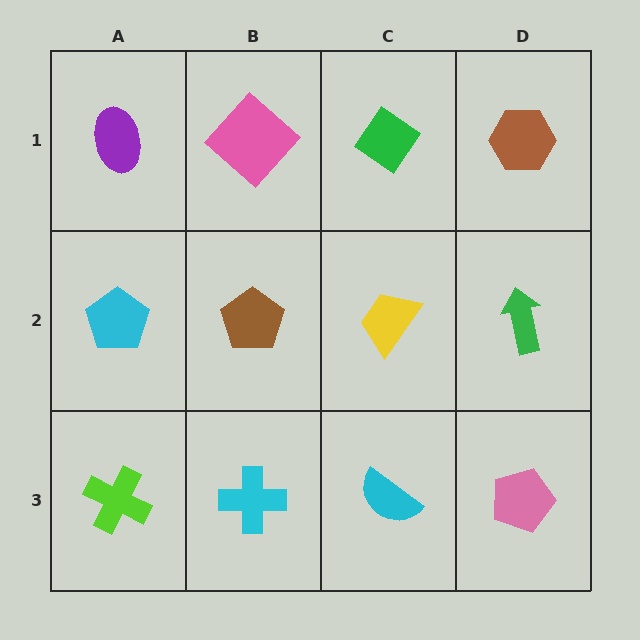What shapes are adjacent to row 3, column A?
A cyan pentagon (row 2, column A), a cyan cross (row 3, column B).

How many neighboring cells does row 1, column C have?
3.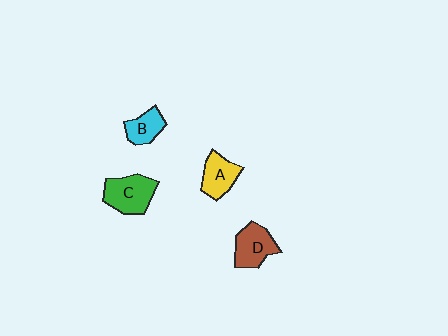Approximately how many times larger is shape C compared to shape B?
Approximately 1.6 times.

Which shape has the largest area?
Shape C (green).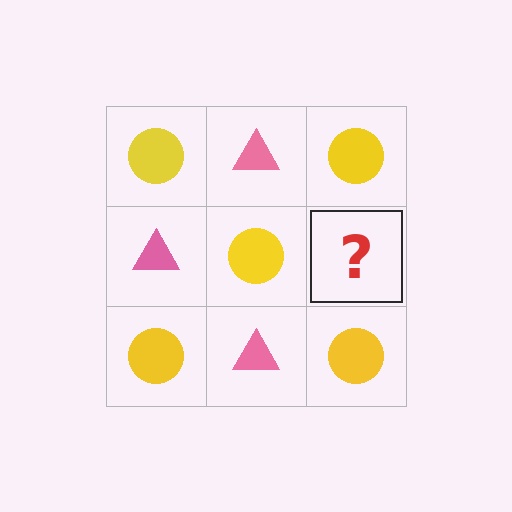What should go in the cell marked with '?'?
The missing cell should contain a pink triangle.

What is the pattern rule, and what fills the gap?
The rule is that it alternates yellow circle and pink triangle in a checkerboard pattern. The gap should be filled with a pink triangle.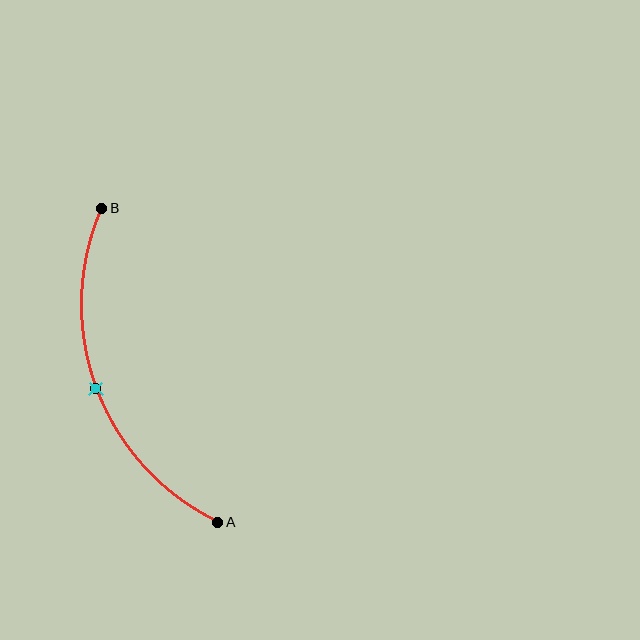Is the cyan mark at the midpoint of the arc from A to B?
Yes. The cyan mark lies on the arc at equal arc-length from both A and B — it is the arc midpoint.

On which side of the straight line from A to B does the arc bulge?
The arc bulges to the left of the straight line connecting A and B.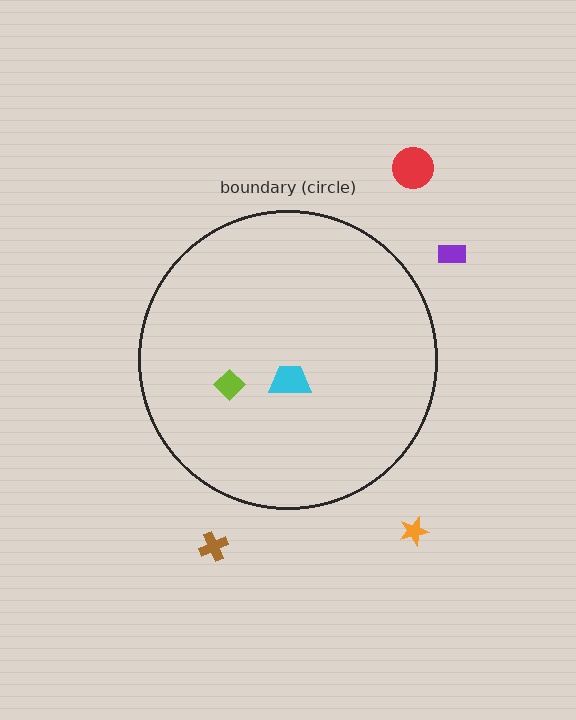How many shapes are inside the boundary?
2 inside, 4 outside.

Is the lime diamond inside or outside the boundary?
Inside.